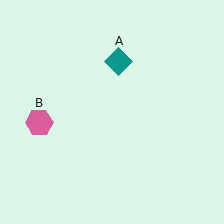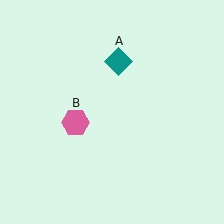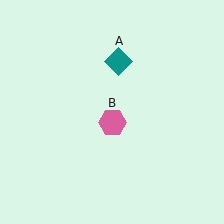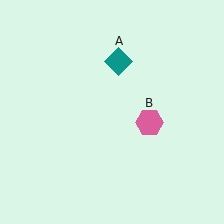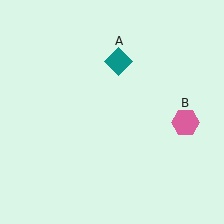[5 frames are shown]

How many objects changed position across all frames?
1 object changed position: pink hexagon (object B).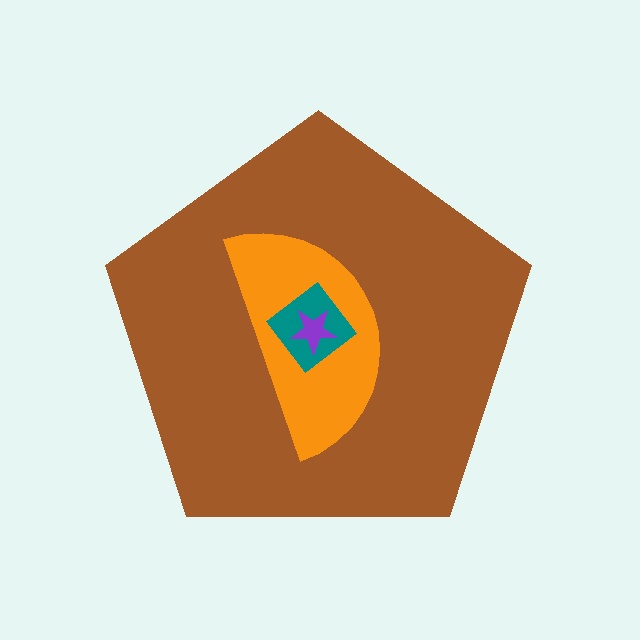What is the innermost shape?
The purple star.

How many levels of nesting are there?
4.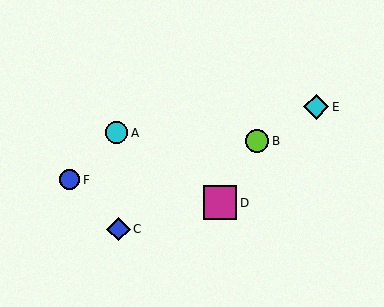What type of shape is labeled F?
Shape F is a blue circle.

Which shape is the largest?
The magenta square (labeled D) is the largest.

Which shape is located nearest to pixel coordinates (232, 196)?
The magenta square (labeled D) at (220, 203) is nearest to that location.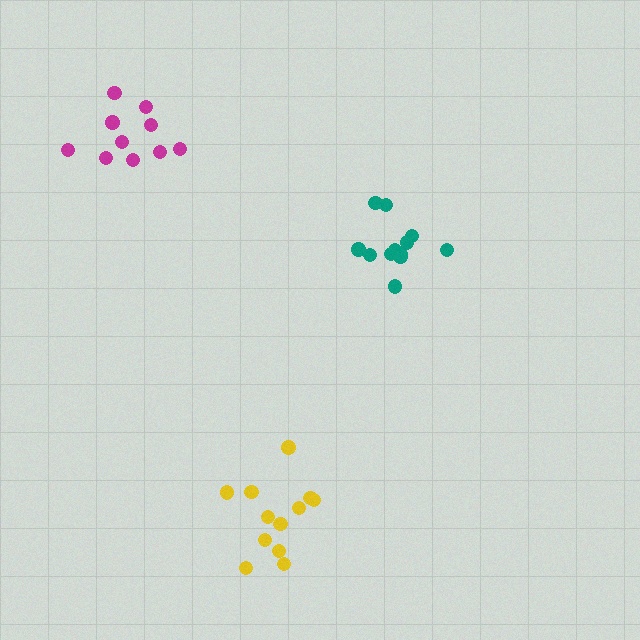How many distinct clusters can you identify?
There are 3 distinct clusters.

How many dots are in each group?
Group 1: 12 dots, Group 2: 12 dots, Group 3: 10 dots (34 total).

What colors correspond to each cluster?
The clusters are colored: teal, yellow, magenta.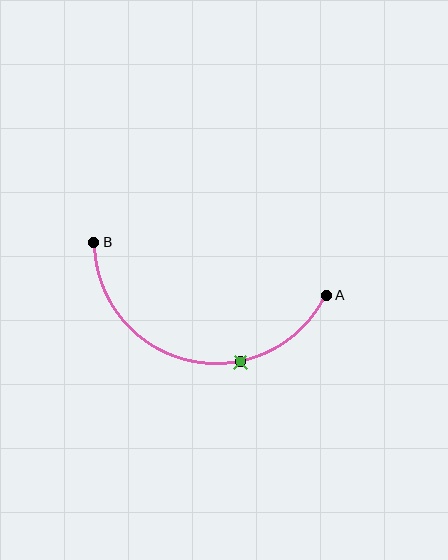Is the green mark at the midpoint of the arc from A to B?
No. The green mark lies on the arc but is closer to endpoint A. The arc midpoint would be at the point on the curve equidistant along the arc from both A and B.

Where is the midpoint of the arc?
The arc midpoint is the point on the curve farthest from the straight line joining A and B. It sits below that line.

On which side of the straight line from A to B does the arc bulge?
The arc bulges below the straight line connecting A and B.